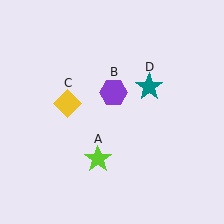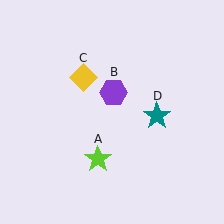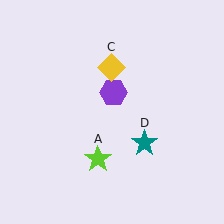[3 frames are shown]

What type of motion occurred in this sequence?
The yellow diamond (object C), teal star (object D) rotated clockwise around the center of the scene.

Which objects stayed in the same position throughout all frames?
Lime star (object A) and purple hexagon (object B) remained stationary.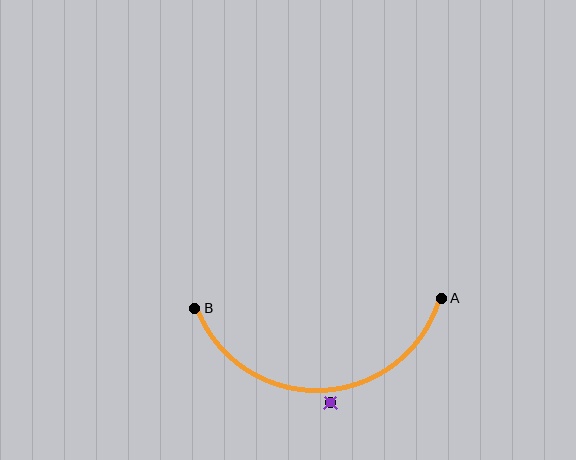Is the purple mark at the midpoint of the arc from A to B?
No — the purple mark does not lie on the arc at all. It sits slightly outside the curve.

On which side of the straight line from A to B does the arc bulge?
The arc bulges below the straight line connecting A and B.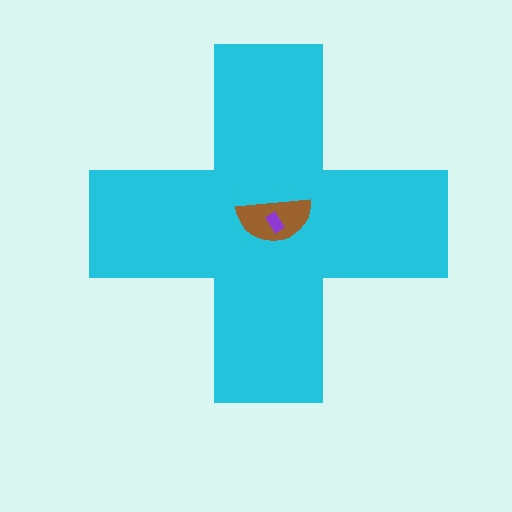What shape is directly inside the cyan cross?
The brown semicircle.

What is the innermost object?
The purple rectangle.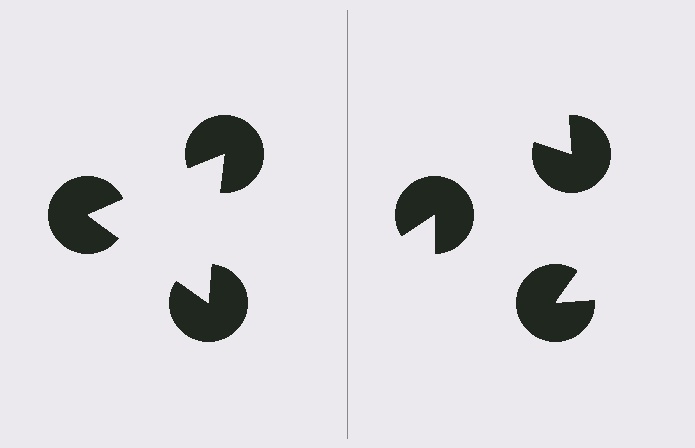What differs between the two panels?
The pac-man discs are positioned identically on both sides; only the wedge orientations differ. On the left they align to a triangle; on the right they are misaligned.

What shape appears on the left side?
An illusory triangle.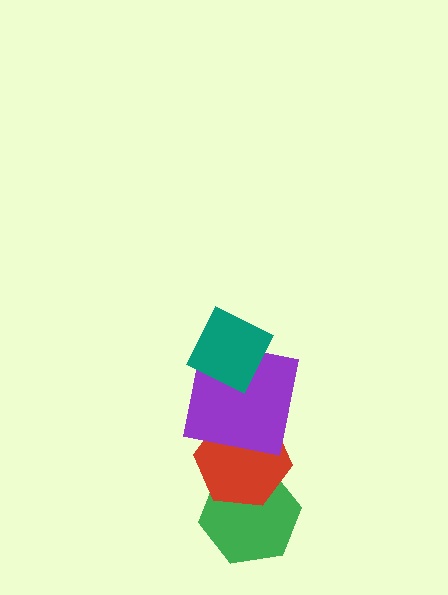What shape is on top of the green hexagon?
The red hexagon is on top of the green hexagon.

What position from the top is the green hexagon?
The green hexagon is 4th from the top.